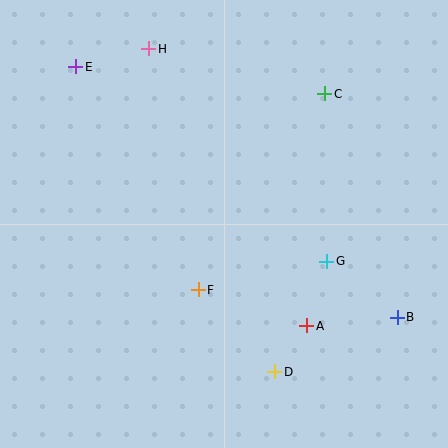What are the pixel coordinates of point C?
Point C is at (325, 94).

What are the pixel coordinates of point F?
Point F is at (198, 290).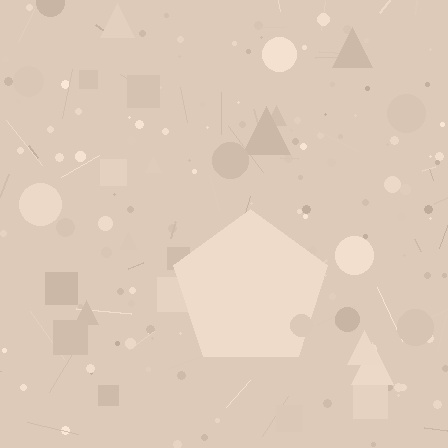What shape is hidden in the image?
A pentagon is hidden in the image.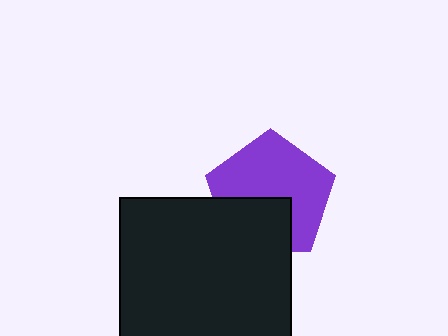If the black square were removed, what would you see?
You would see the complete purple pentagon.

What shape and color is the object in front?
The object in front is a black square.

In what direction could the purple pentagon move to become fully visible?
The purple pentagon could move up. That would shift it out from behind the black square entirely.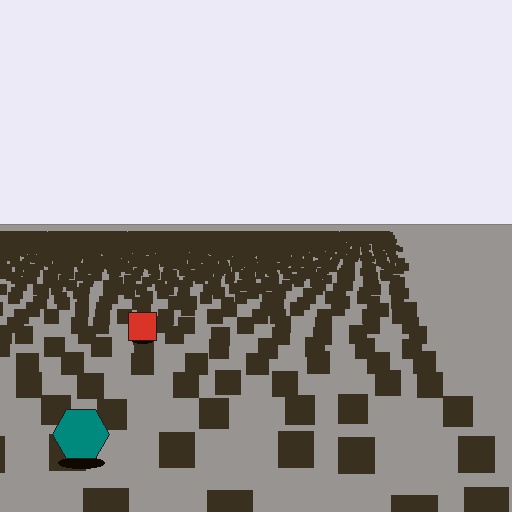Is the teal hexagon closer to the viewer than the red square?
Yes. The teal hexagon is closer — you can tell from the texture gradient: the ground texture is coarser near it.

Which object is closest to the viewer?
The teal hexagon is closest. The texture marks near it are larger and more spread out.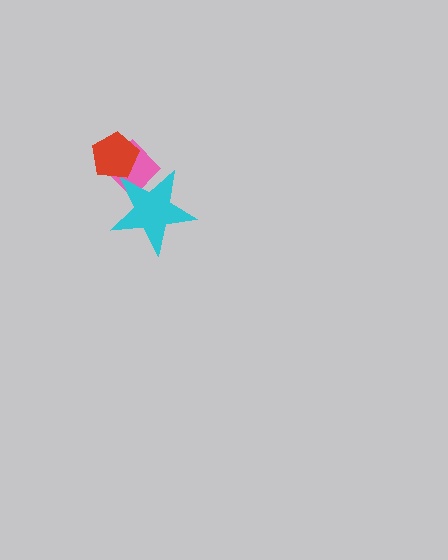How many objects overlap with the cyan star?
1 object overlaps with the cyan star.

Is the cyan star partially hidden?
No, no other shape covers it.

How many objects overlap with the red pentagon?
1 object overlaps with the red pentagon.